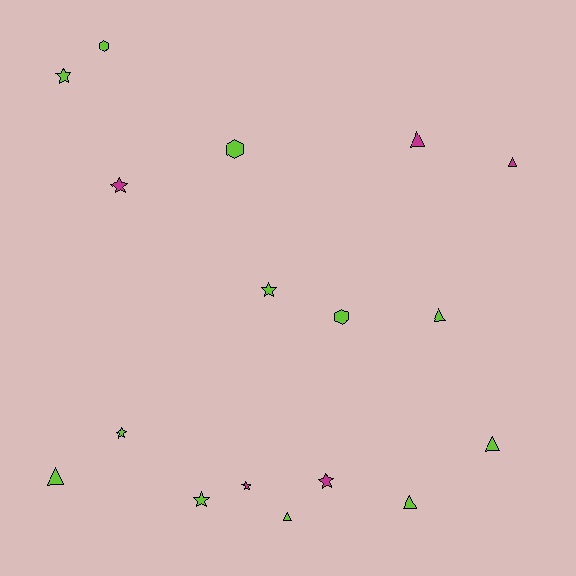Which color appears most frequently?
Lime, with 12 objects.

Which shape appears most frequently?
Star, with 7 objects.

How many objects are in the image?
There are 17 objects.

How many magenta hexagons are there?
There are no magenta hexagons.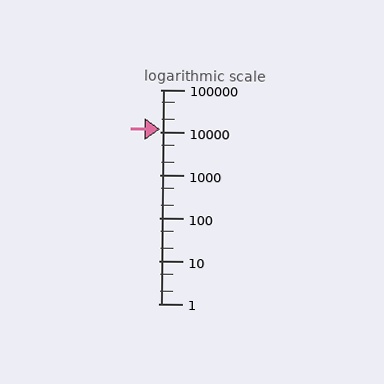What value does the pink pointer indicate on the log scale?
The pointer indicates approximately 12000.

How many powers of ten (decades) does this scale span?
The scale spans 5 decades, from 1 to 100000.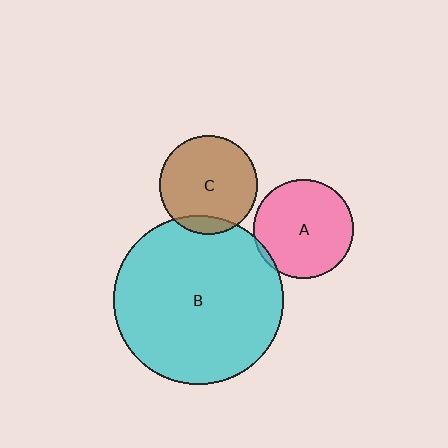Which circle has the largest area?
Circle B (cyan).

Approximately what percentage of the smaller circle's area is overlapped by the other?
Approximately 5%.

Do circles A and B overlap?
Yes.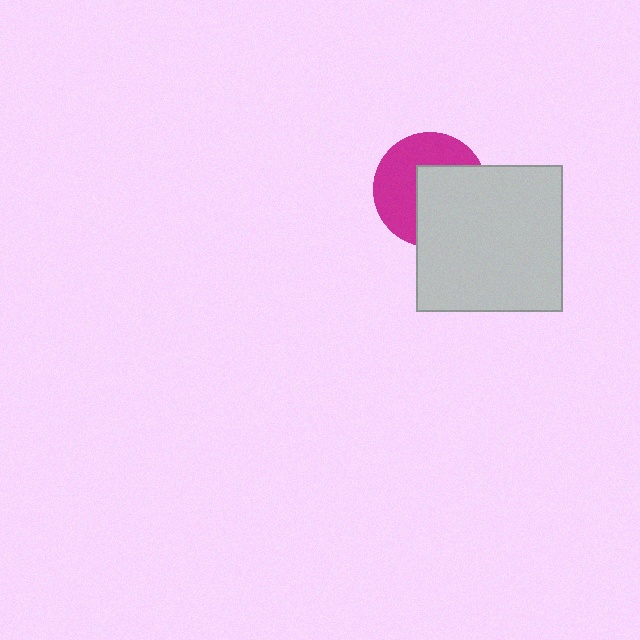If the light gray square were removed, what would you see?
You would see the complete magenta circle.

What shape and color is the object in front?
The object in front is a light gray square.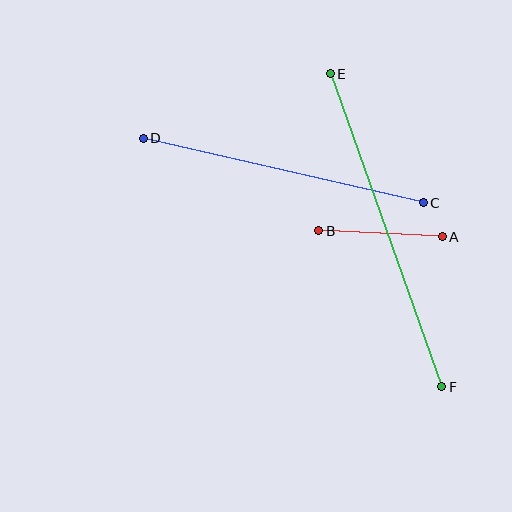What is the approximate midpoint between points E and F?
The midpoint is at approximately (386, 230) pixels.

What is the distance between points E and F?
The distance is approximately 332 pixels.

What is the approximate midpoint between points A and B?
The midpoint is at approximately (380, 234) pixels.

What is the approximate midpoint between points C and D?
The midpoint is at approximately (283, 171) pixels.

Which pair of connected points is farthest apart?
Points E and F are farthest apart.